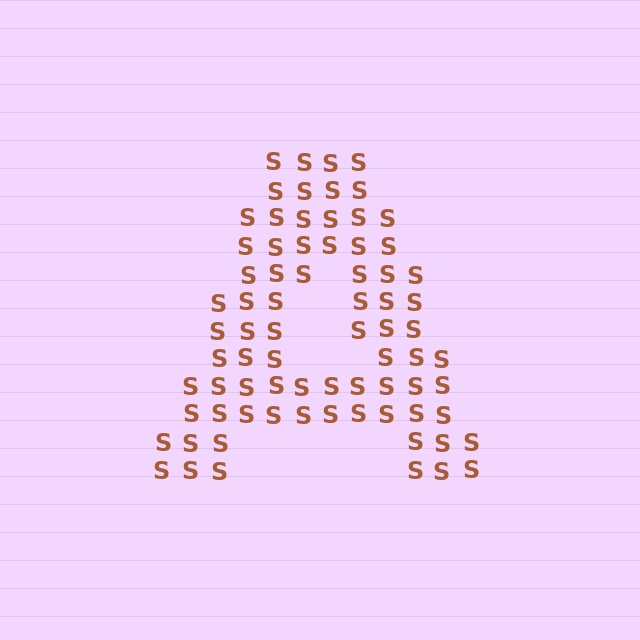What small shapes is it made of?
It is made of small letter S's.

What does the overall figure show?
The overall figure shows the letter A.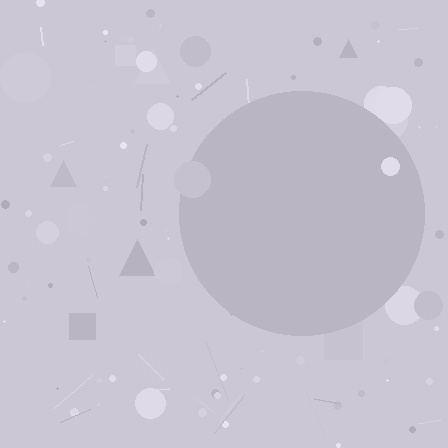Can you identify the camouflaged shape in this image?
The camouflaged shape is a circle.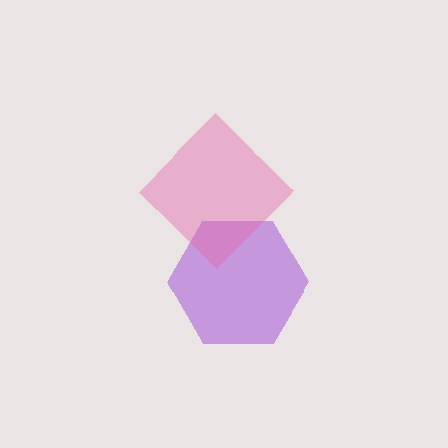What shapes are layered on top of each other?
The layered shapes are: a purple hexagon, a pink diamond.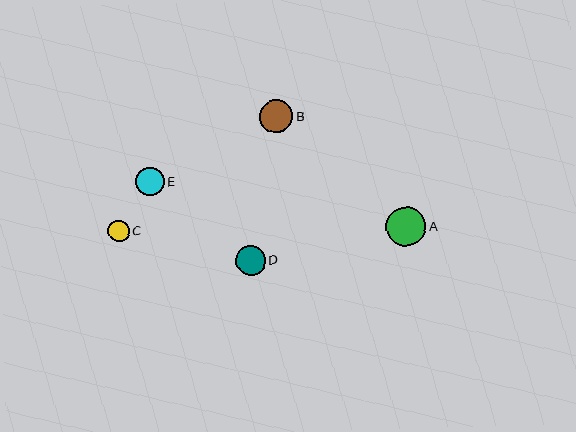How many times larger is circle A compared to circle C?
Circle A is approximately 1.9 times the size of circle C.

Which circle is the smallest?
Circle C is the smallest with a size of approximately 21 pixels.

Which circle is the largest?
Circle A is the largest with a size of approximately 40 pixels.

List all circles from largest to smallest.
From largest to smallest: A, B, D, E, C.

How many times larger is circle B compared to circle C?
Circle B is approximately 1.5 times the size of circle C.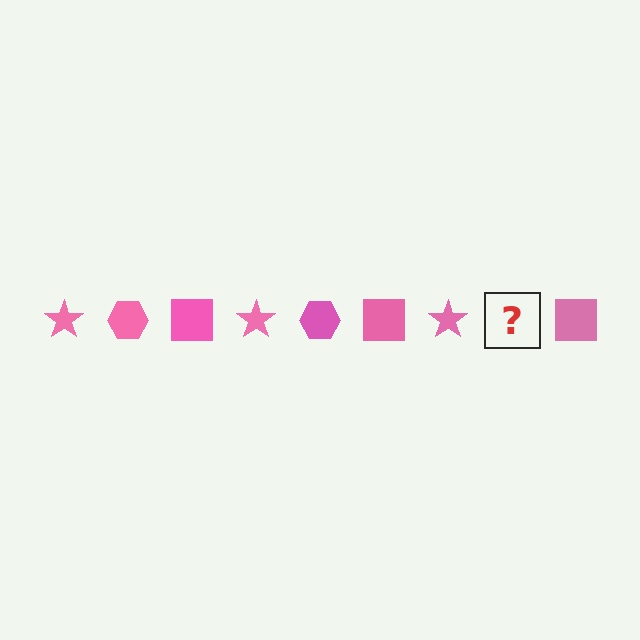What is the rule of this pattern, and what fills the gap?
The rule is that the pattern cycles through star, hexagon, square shapes in pink. The gap should be filled with a pink hexagon.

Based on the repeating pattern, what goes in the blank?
The blank should be a pink hexagon.